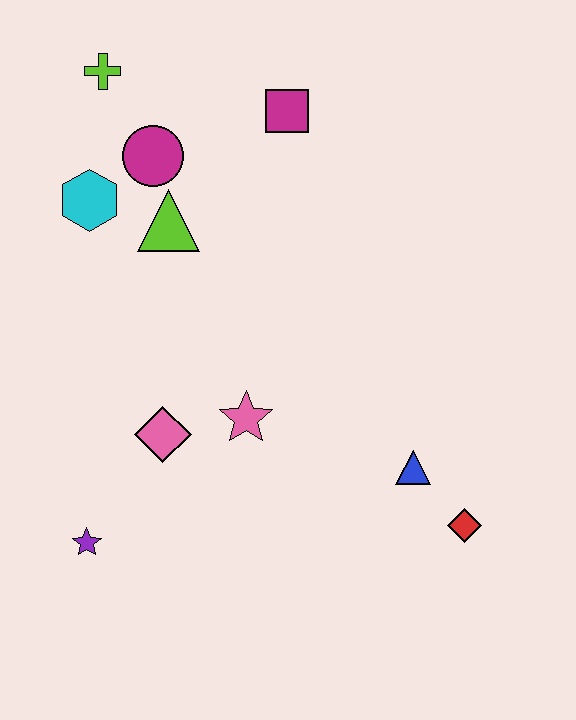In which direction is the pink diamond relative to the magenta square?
The pink diamond is below the magenta square.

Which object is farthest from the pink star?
The lime cross is farthest from the pink star.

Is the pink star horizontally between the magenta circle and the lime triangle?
No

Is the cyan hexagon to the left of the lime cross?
Yes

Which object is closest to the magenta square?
The magenta circle is closest to the magenta square.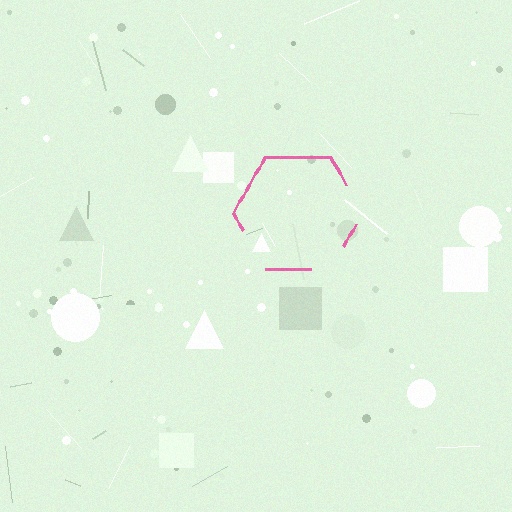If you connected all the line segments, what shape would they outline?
They would outline a hexagon.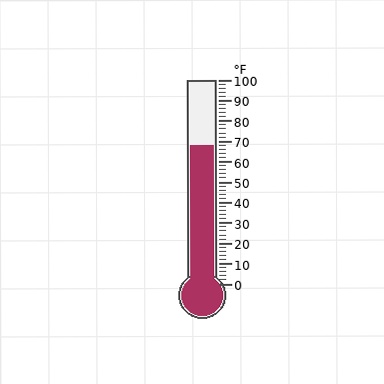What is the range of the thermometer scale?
The thermometer scale ranges from 0°F to 100°F.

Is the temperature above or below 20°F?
The temperature is above 20°F.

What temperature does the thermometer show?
The thermometer shows approximately 68°F.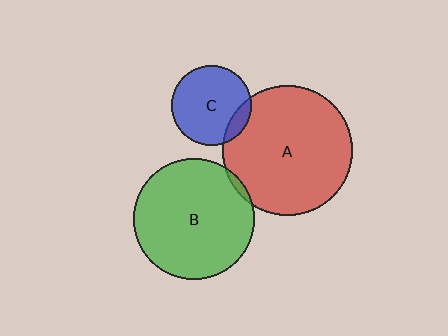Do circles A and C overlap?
Yes.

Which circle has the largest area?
Circle A (red).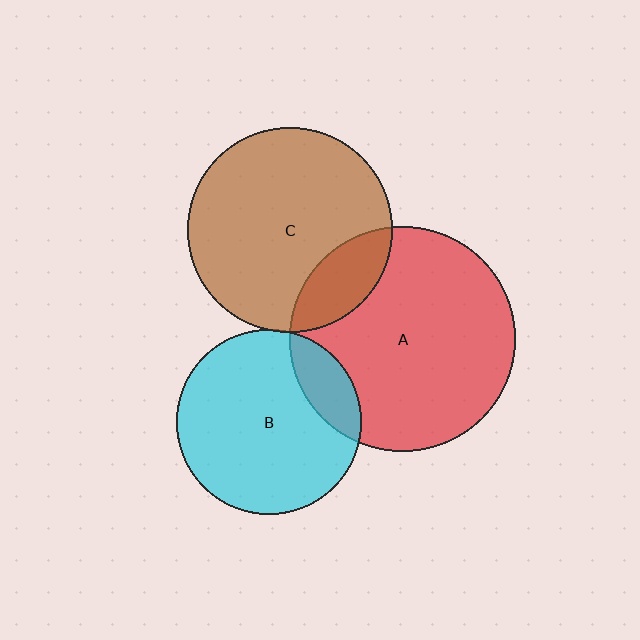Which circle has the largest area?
Circle A (red).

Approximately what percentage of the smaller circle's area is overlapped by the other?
Approximately 15%.